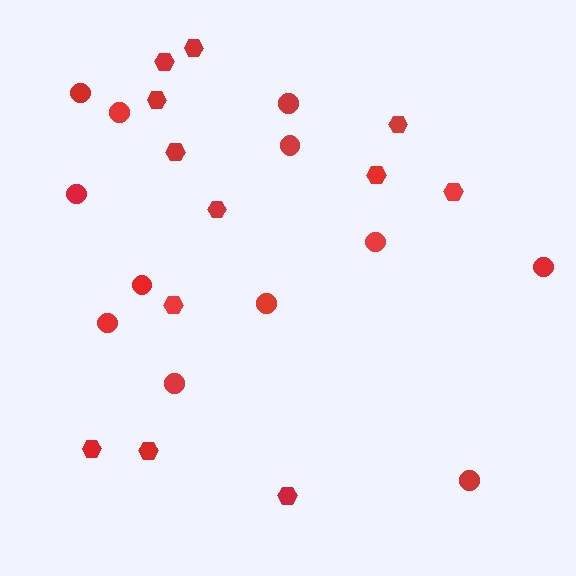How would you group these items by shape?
There are 2 groups: one group of hexagons (12) and one group of circles (12).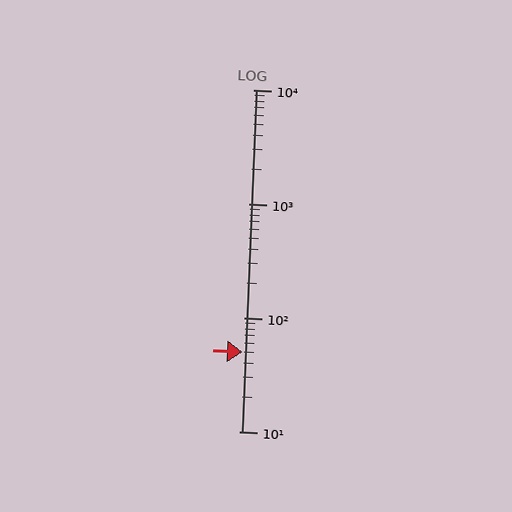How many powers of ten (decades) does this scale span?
The scale spans 3 decades, from 10 to 10000.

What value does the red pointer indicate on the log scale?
The pointer indicates approximately 50.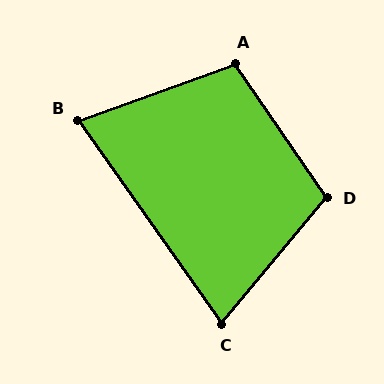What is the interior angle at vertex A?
Approximately 105 degrees (obtuse).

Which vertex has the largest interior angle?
D, at approximately 106 degrees.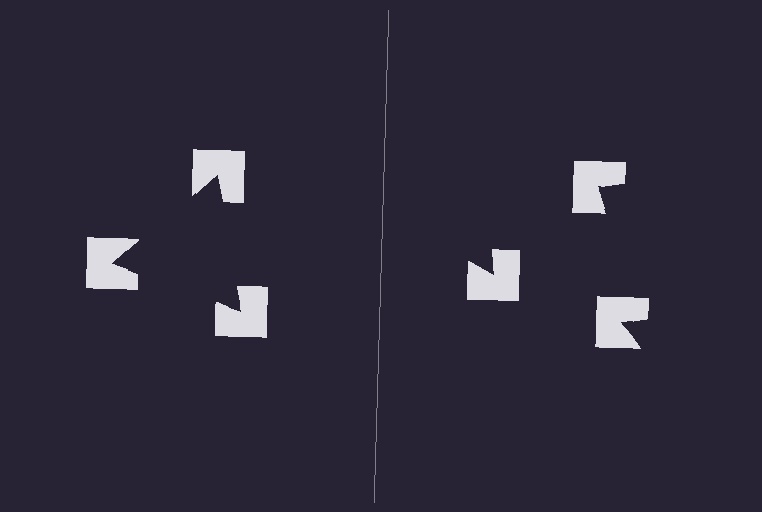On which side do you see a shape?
An illusory triangle appears on the left side. On the right side the wedge cuts are rotated, so no coherent shape forms.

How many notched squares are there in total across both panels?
6 — 3 on each side.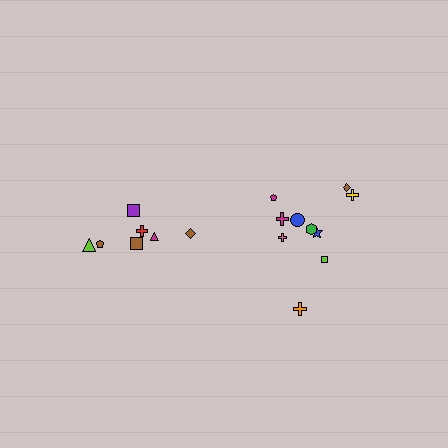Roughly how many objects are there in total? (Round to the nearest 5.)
Roughly 15 objects in total.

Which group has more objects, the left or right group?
The right group.